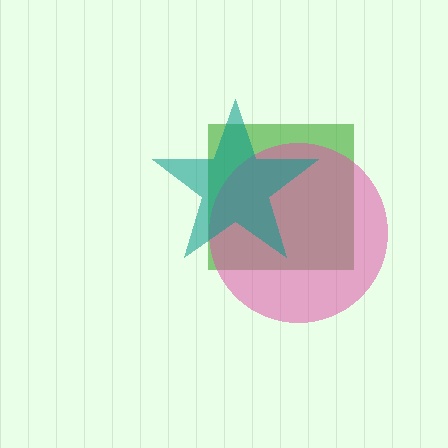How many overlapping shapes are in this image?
There are 3 overlapping shapes in the image.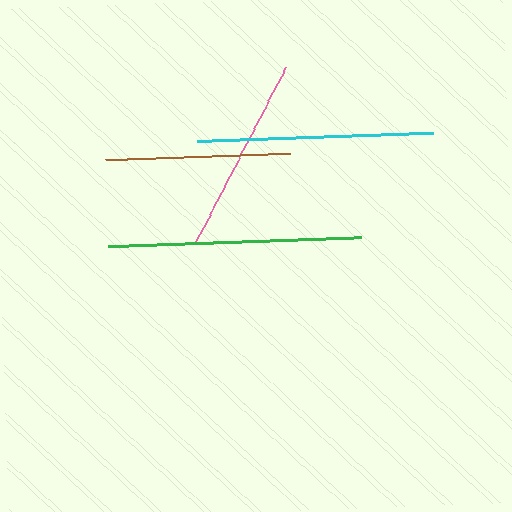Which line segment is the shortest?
The brown line is the shortest at approximately 185 pixels.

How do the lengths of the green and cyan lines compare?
The green and cyan lines are approximately the same length.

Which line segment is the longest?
The green line is the longest at approximately 254 pixels.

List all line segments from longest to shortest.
From longest to shortest: green, cyan, pink, brown.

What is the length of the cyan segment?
The cyan segment is approximately 236 pixels long.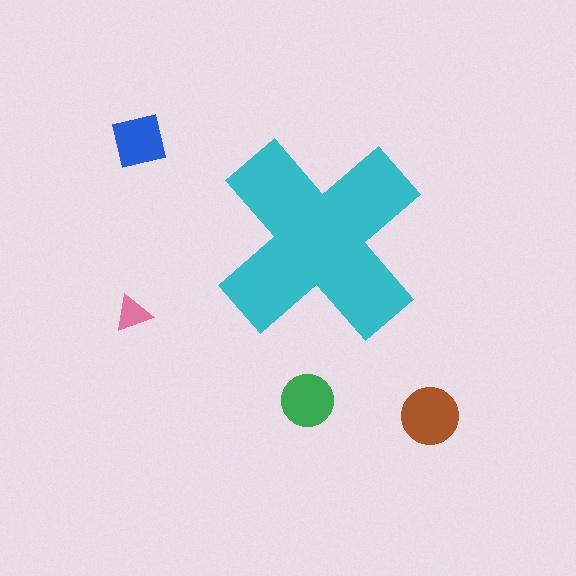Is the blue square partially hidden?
No, the blue square is fully visible.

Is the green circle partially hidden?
No, the green circle is fully visible.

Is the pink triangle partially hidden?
No, the pink triangle is fully visible.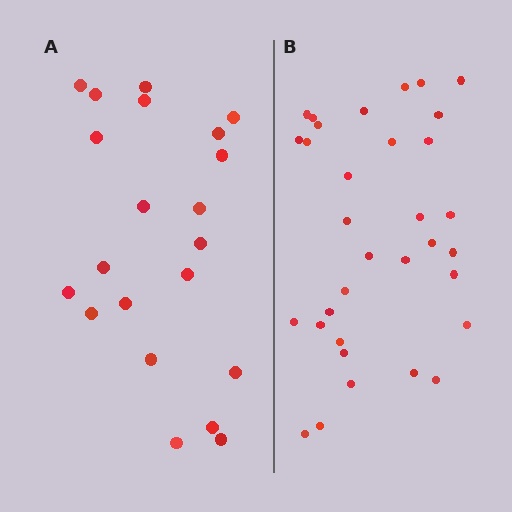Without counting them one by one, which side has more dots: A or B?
Region B (the right region) has more dots.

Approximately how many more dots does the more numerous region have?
Region B has roughly 12 or so more dots than region A.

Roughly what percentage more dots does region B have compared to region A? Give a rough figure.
About 55% more.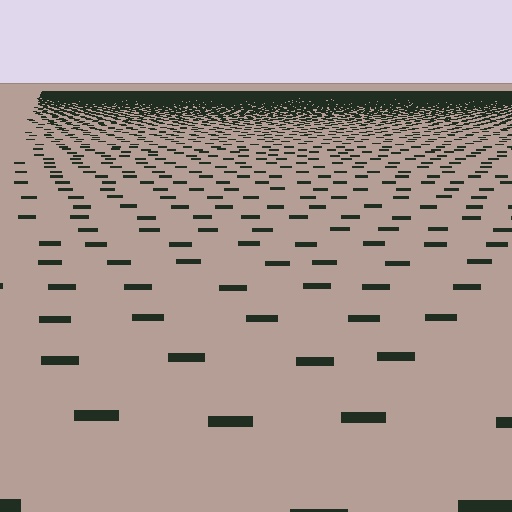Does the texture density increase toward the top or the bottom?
Density increases toward the top.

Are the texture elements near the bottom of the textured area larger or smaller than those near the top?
Larger. Near the bottom, elements are closer to the viewer and appear at a bigger on-screen size.